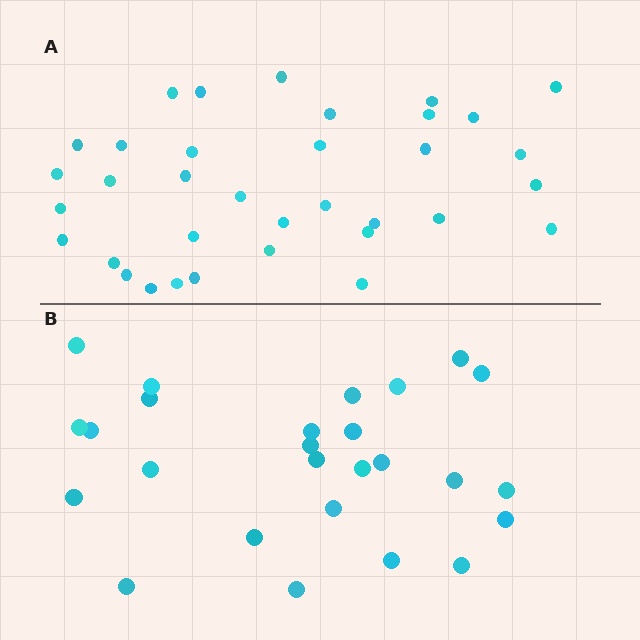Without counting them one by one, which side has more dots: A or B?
Region A (the top region) has more dots.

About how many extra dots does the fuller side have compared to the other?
Region A has roughly 8 or so more dots than region B.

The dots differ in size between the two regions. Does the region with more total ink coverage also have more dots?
No. Region B has more total ink coverage because its dots are larger, but region A actually contains more individual dots. Total area can be misleading — the number of items is what matters here.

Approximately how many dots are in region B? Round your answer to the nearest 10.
About 30 dots. (The exact count is 26, which rounds to 30.)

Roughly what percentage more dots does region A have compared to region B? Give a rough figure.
About 35% more.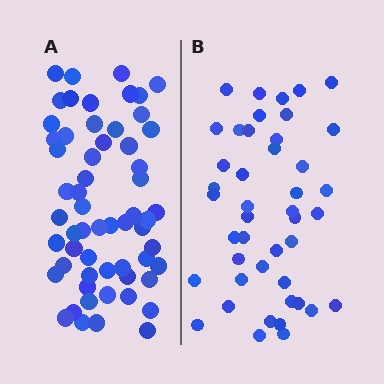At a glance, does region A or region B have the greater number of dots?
Region A (the left region) has more dots.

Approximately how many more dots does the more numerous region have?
Region A has approximately 15 more dots than region B.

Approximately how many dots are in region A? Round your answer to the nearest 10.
About 60 dots. (The exact count is 59, which rounds to 60.)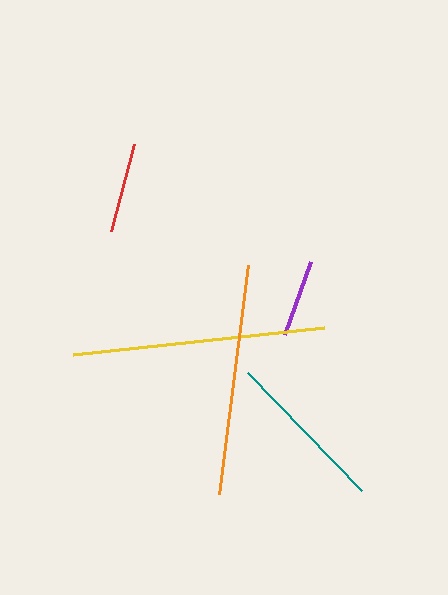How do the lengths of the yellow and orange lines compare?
The yellow and orange lines are approximately the same length.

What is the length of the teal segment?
The teal segment is approximately 164 pixels long.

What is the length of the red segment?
The red segment is approximately 90 pixels long.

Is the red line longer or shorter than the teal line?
The teal line is longer than the red line.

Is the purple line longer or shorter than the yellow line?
The yellow line is longer than the purple line.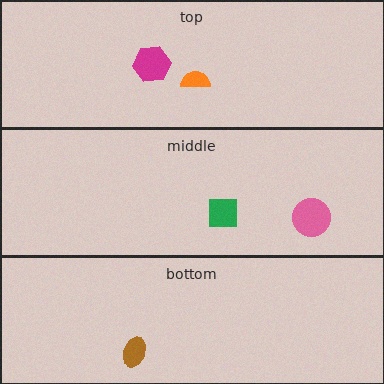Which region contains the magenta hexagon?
The top region.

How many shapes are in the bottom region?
1.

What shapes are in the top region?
The magenta hexagon, the orange semicircle.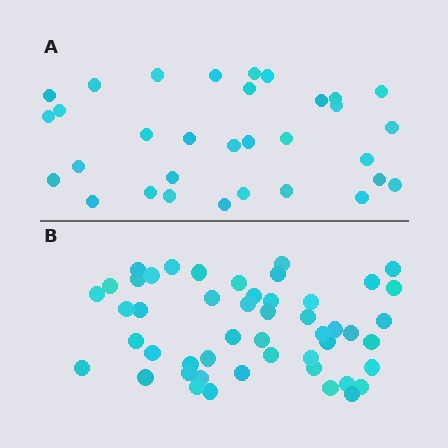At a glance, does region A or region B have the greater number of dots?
Region B (the bottom region) has more dots.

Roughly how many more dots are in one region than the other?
Region B has approximately 15 more dots than region A.